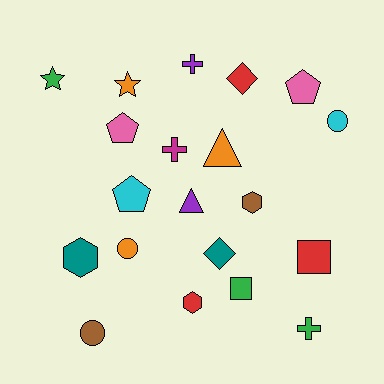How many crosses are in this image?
There are 3 crosses.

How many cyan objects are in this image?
There are 2 cyan objects.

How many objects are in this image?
There are 20 objects.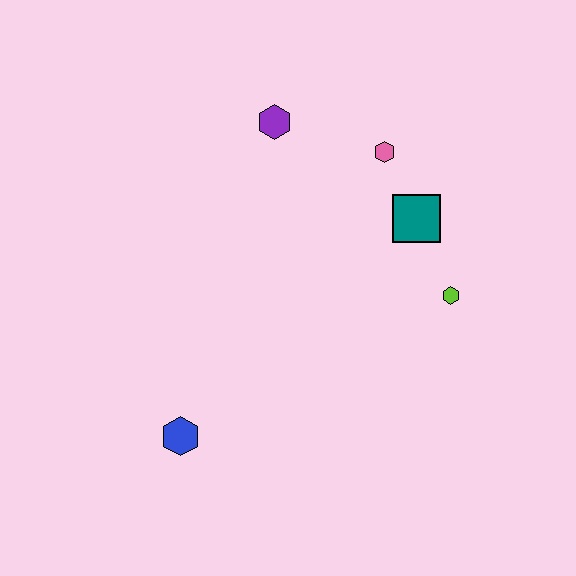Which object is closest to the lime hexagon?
The teal square is closest to the lime hexagon.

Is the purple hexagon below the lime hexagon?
No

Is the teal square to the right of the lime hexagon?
No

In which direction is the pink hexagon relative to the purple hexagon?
The pink hexagon is to the right of the purple hexagon.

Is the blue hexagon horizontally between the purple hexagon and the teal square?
No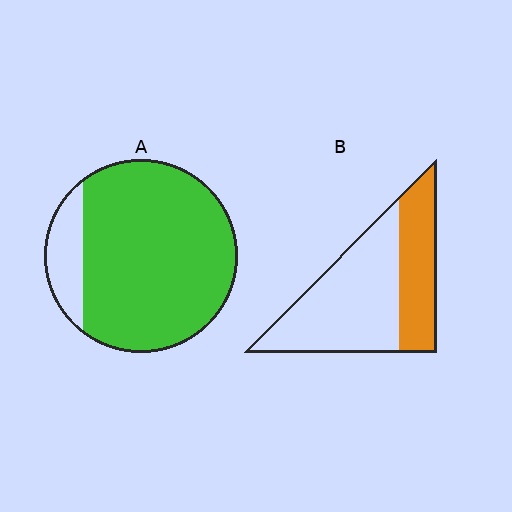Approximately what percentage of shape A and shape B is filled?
A is approximately 85% and B is approximately 35%.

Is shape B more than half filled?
No.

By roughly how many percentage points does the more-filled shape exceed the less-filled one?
By roughly 50 percentage points (A over B).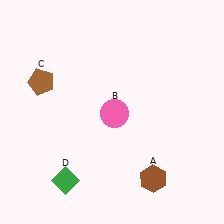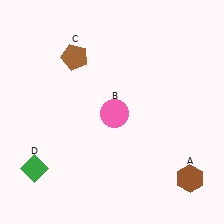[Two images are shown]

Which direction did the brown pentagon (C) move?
The brown pentagon (C) moved right.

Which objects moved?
The objects that moved are: the brown hexagon (A), the brown pentagon (C), the green diamond (D).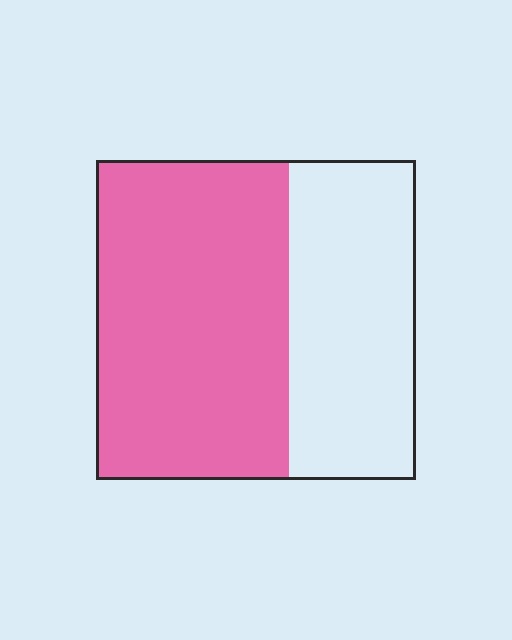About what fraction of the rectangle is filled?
About three fifths (3/5).